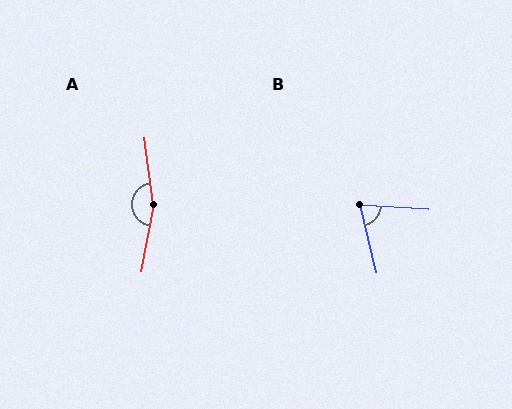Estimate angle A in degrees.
Approximately 162 degrees.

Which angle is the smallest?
B, at approximately 73 degrees.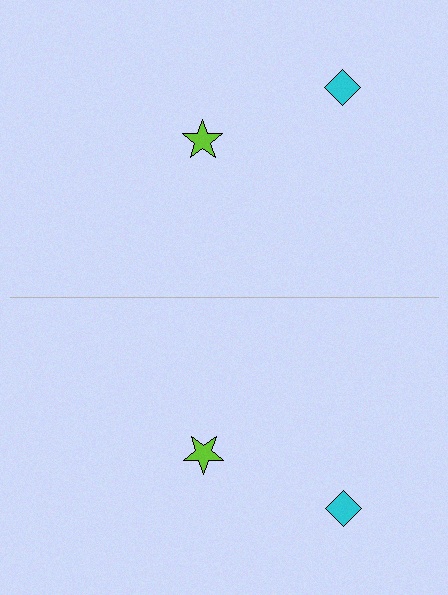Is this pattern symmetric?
Yes, this pattern has bilateral (reflection) symmetry.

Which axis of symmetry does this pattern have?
The pattern has a horizontal axis of symmetry running through the center of the image.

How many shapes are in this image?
There are 4 shapes in this image.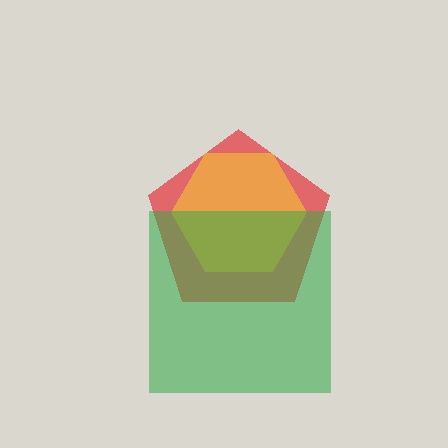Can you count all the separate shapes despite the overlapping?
Yes, there are 3 separate shapes.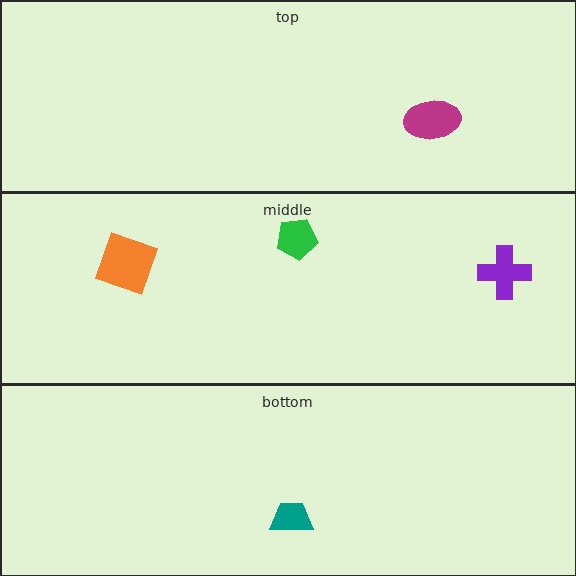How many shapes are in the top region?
1.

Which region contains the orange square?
The middle region.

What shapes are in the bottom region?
The teal trapezoid.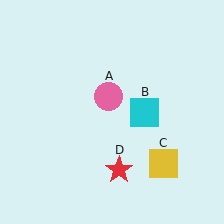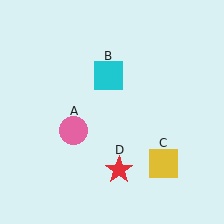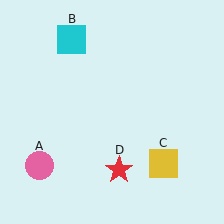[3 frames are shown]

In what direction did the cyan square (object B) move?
The cyan square (object B) moved up and to the left.